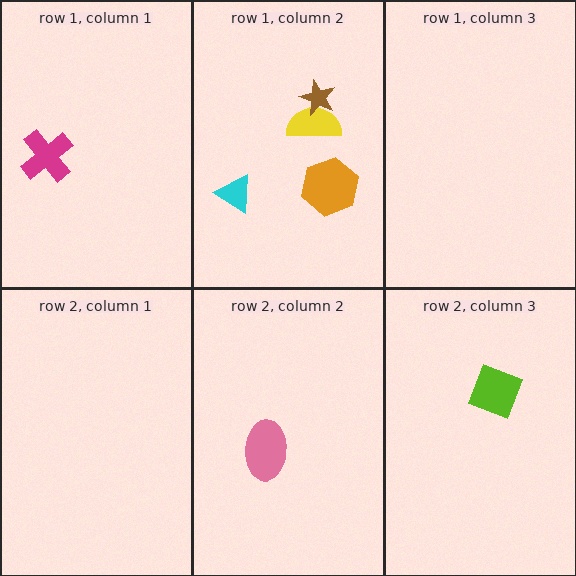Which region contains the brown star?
The row 1, column 2 region.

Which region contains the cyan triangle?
The row 1, column 2 region.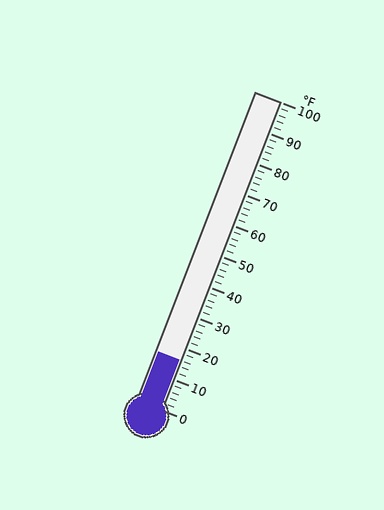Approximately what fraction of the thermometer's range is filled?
The thermometer is filled to approximately 15% of its range.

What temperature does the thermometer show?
The thermometer shows approximately 16°F.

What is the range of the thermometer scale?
The thermometer scale ranges from 0°F to 100°F.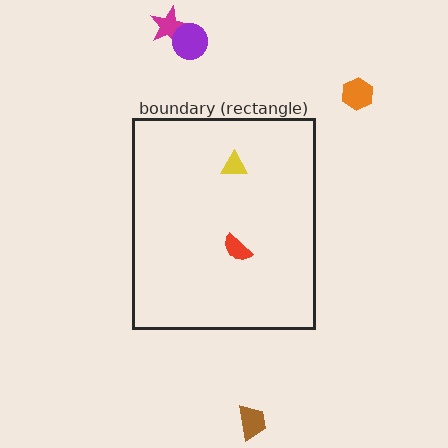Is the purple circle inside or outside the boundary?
Outside.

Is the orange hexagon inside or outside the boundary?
Outside.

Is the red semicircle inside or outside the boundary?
Inside.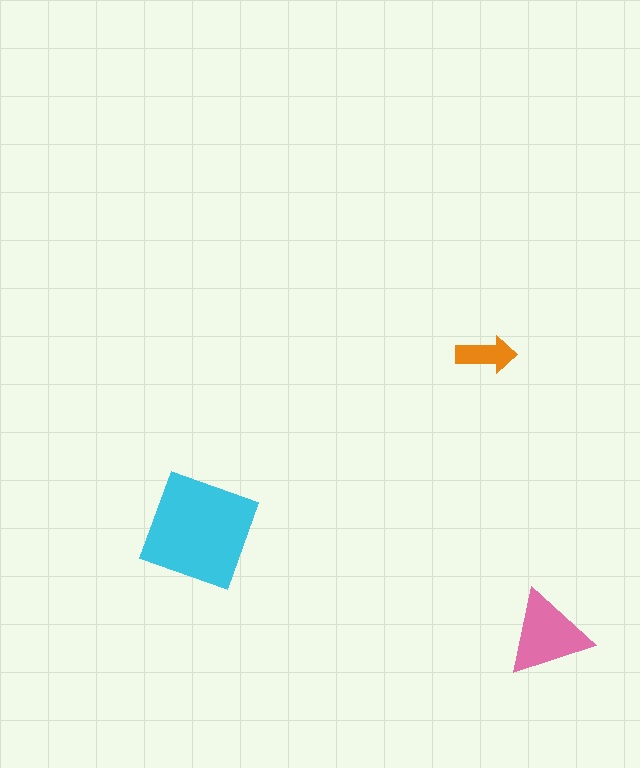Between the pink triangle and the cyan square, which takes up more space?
The cyan square.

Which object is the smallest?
The orange arrow.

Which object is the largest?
The cyan square.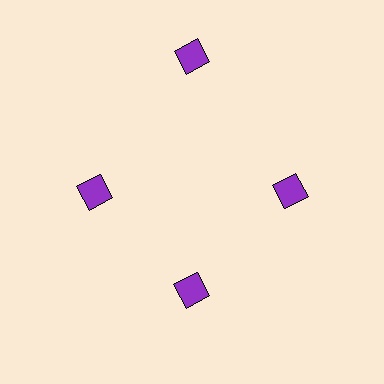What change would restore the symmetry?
The symmetry would be restored by moving it inward, back onto the ring so that all 4 diamonds sit at equal angles and equal distance from the center.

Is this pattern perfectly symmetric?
No. The 4 purple diamonds are arranged in a ring, but one element near the 12 o'clock position is pushed outward from the center, breaking the 4-fold rotational symmetry.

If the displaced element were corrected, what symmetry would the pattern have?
It would have 4-fold rotational symmetry — the pattern would map onto itself every 90 degrees.